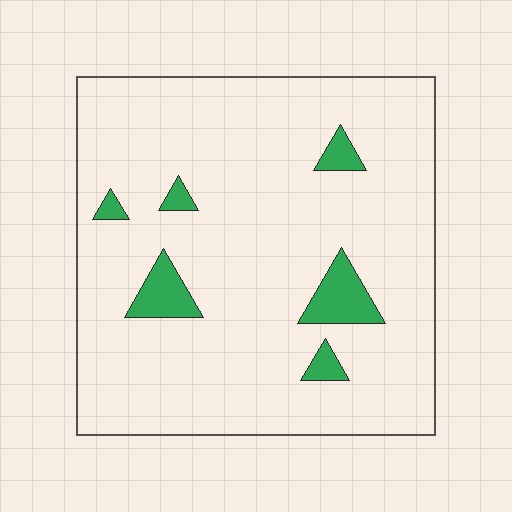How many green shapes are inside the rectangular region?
6.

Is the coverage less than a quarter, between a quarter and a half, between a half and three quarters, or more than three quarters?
Less than a quarter.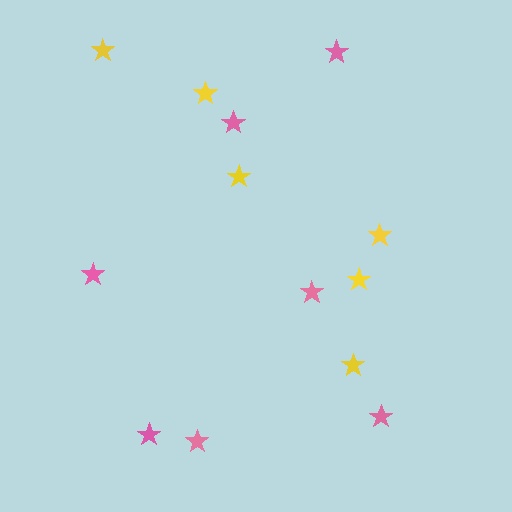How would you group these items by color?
There are 2 groups: one group of yellow stars (6) and one group of pink stars (7).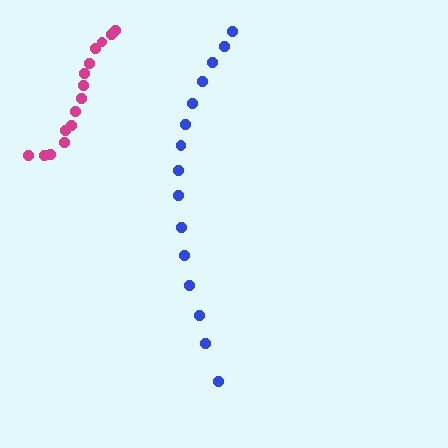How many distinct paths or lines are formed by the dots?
There are 2 distinct paths.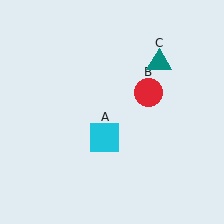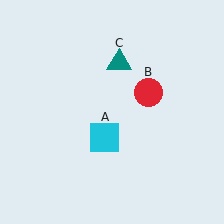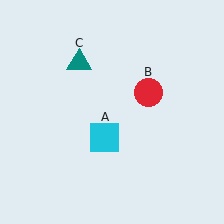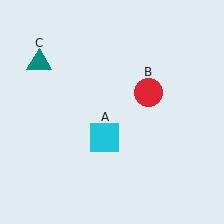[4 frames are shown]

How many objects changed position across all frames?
1 object changed position: teal triangle (object C).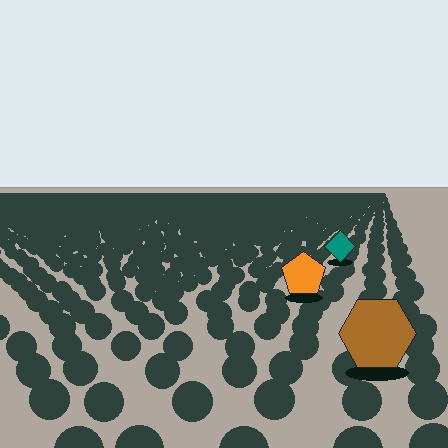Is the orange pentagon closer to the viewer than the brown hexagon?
No. The brown hexagon is closer — you can tell from the texture gradient: the ground texture is coarser near it.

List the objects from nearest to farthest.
From nearest to farthest: the brown hexagon, the orange pentagon, the teal diamond.